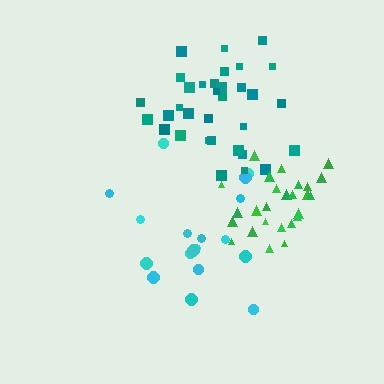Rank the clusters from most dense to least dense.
green, teal, cyan.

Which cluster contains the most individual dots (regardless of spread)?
Teal (33).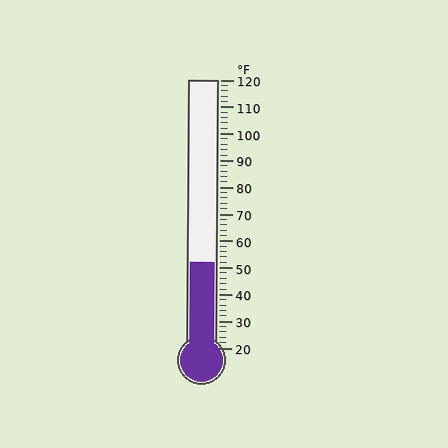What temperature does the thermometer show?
The thermometer shows approximately 52°F.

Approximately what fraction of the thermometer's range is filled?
The thermometer is filled to approximately 30% of its range.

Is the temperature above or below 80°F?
The temperature is below 80°F.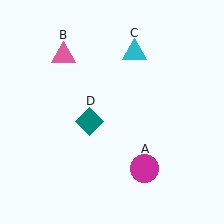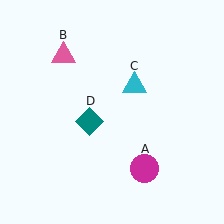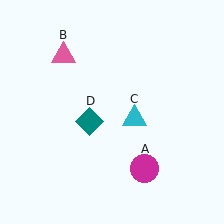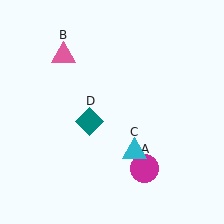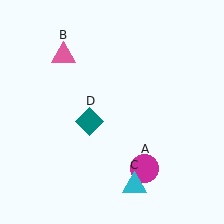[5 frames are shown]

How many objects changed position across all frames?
1 object changed position: cyan triangle (object C).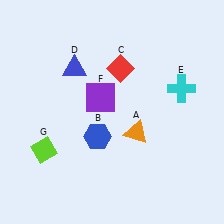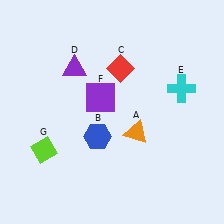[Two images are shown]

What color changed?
The triangle (D) changed from blue in Image 1 to purple in Image 2.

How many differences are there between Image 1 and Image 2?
There is 1 difference between the two images.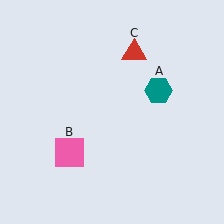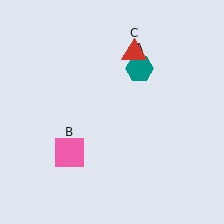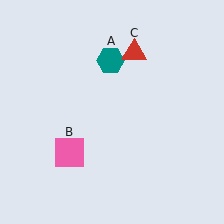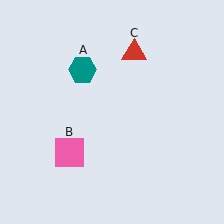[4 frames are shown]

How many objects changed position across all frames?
1 object changed position: teal hexagon (object A).